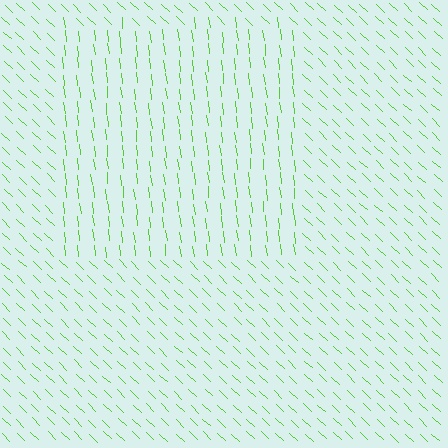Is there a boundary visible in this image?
Yes, there is a texture boundary formed by a change in line orientation.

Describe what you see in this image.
The image is filled with small lime line segments. A rectangle region in the image has lines oriented differently from the surrounding lines, creating a visible texture boundary.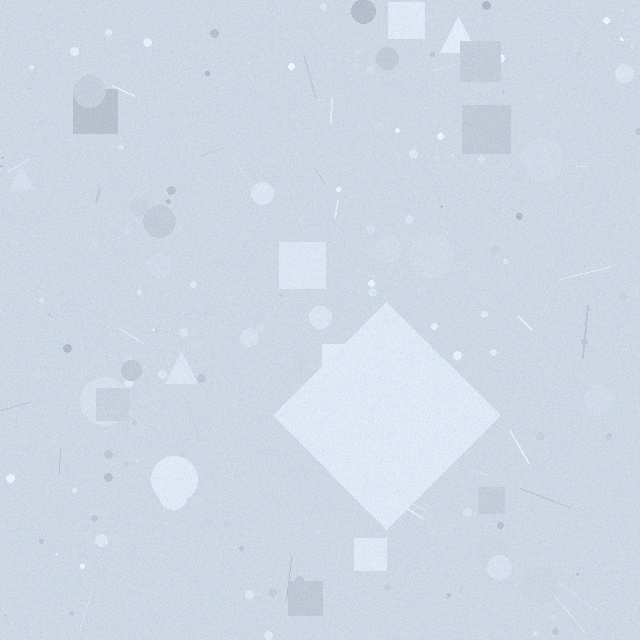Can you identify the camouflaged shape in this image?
The camouflaged shape is a diamond.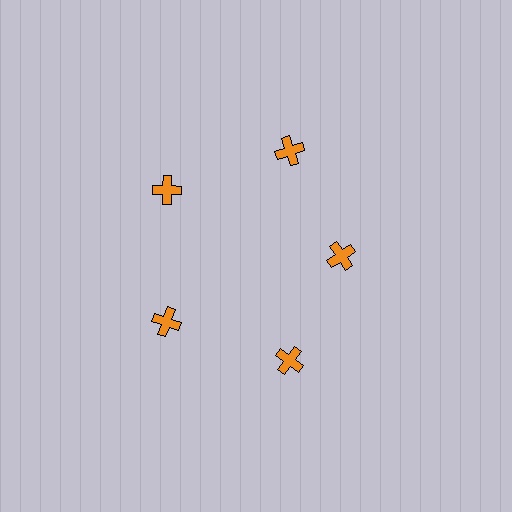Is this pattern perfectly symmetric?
No. The 5 orange crosses are arranged in a ring, but one element near the 3 o'clock position is pulled inward toward the center, breaking the 5-fold rotational symmetry.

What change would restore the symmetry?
The symmetry would be restored by moving it outward, back onto the ring so that all 5 crosses sit at equal angles and equal distance from the center.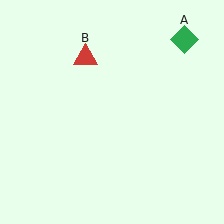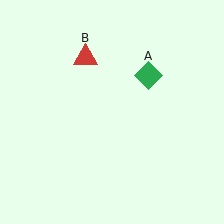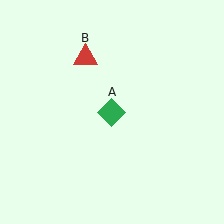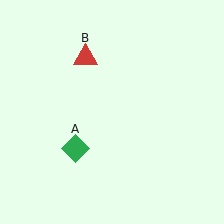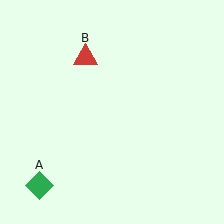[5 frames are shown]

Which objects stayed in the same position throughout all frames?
Red triangle (object B) remained stationary.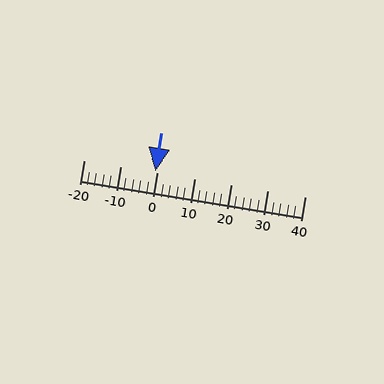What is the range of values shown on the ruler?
The ruler shows values from -20 to 40.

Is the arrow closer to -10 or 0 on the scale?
The arrow is closer to 0.